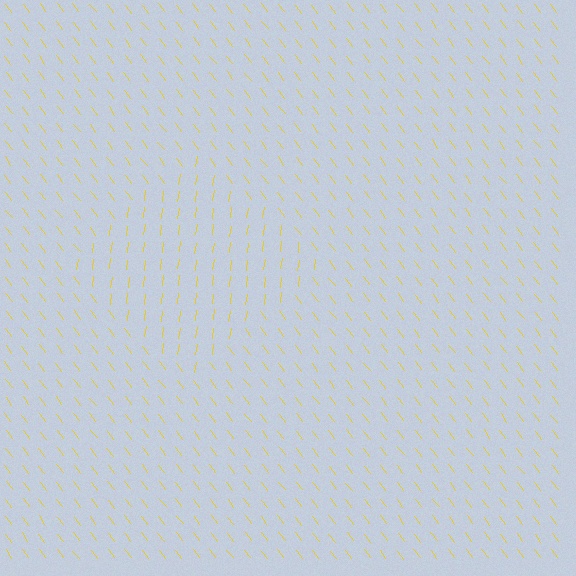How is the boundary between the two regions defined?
The boundary is defined purely by a change in line orientation (approximately 45 degrees difference). All lines are the same color and thickness.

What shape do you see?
I see a diamond.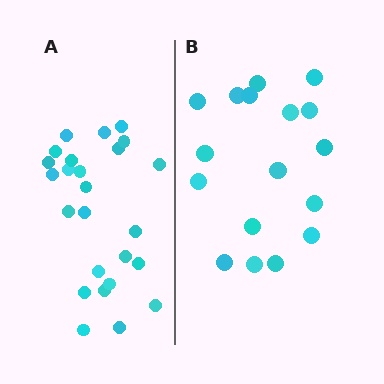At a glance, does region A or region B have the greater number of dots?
Region A (the left region) has more dots.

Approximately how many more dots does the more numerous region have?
Region A has roughly 8 or so more dots than region B.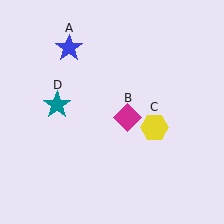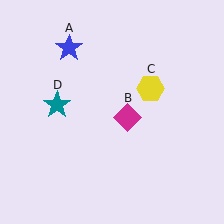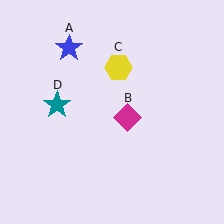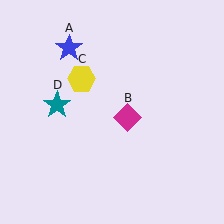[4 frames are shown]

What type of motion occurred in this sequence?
The yellow hexagon (object C) rotated counterclockwise around the center of the scene.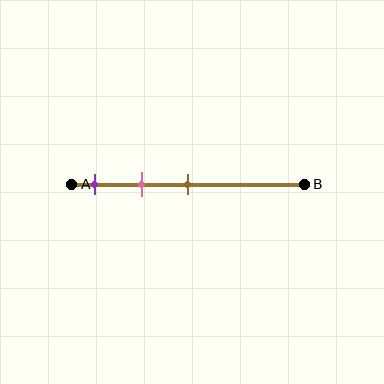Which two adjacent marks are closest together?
The purple and pink marks are the closest adjacent pair.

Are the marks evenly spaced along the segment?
Yes, the marks are approximately evenly spaced.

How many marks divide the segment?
There are 3 marks dividing the segment.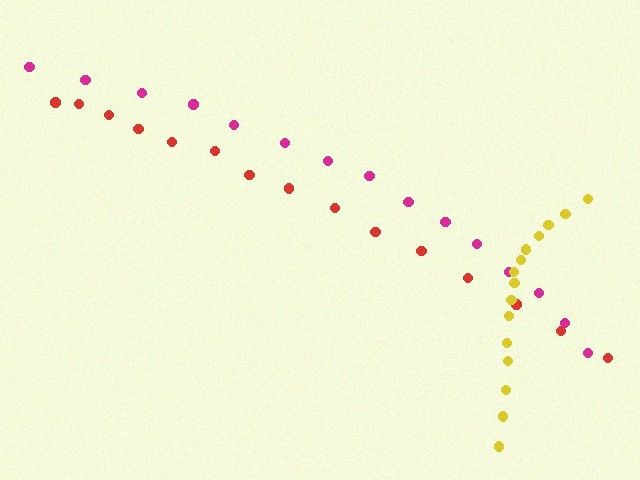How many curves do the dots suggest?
There are 3 distinct paths.